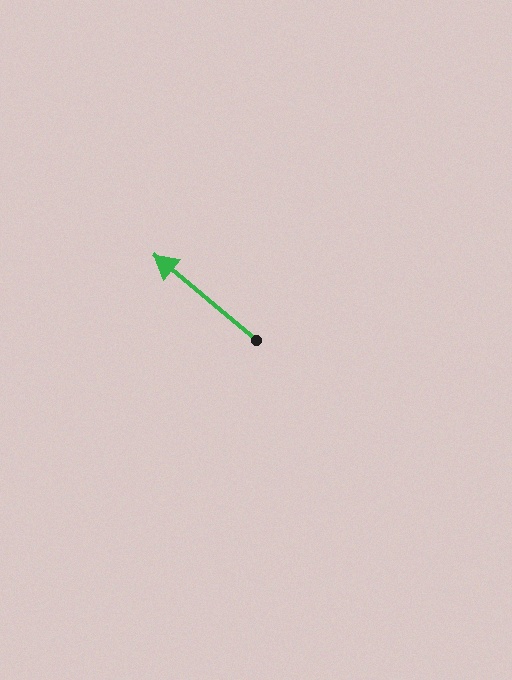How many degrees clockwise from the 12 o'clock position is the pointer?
Approximately 310 degrees.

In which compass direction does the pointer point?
Northwest.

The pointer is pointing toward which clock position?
Roughly 10 o'clock.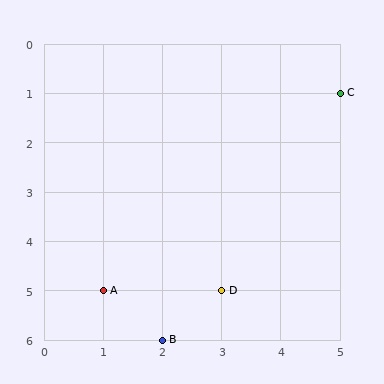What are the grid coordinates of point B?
Point B is at grid coordinates (2, 6).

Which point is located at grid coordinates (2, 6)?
Point B is at (2, 6).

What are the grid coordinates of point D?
Point D is at grid coordinates (3, 5).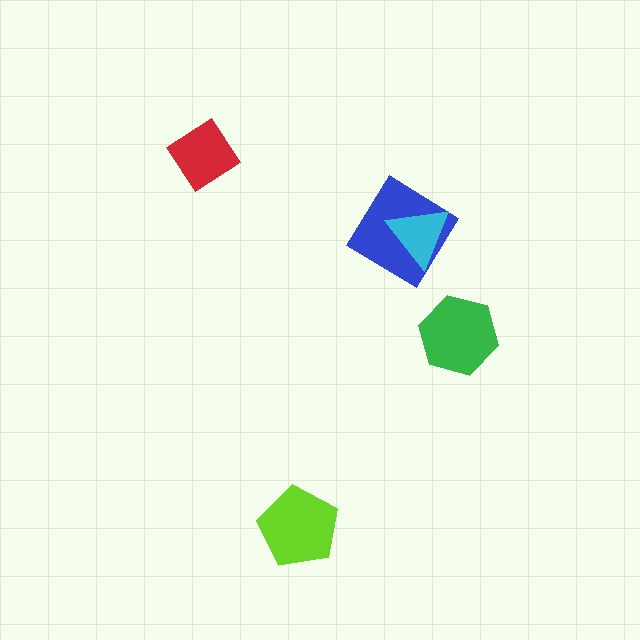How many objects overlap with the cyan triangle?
1 object overlaps with the cyan triangle.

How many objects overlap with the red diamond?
0 objects overlap with the red diamond.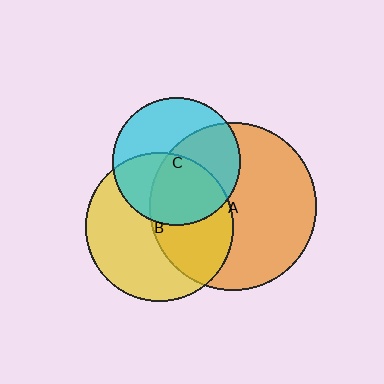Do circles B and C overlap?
Yes.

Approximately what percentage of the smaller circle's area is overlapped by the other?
Approximately 45%.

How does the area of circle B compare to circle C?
Approximately 1.3 times.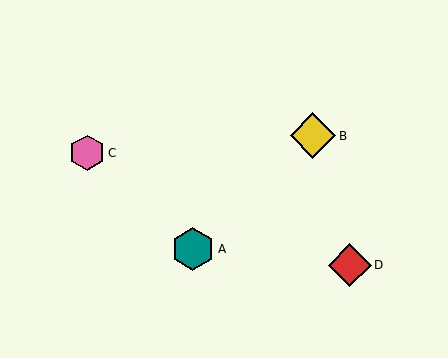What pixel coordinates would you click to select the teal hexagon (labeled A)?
Click at (193, 249) to select the teal hexagon A.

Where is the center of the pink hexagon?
The center of the pink hexagon is at (87, 153).